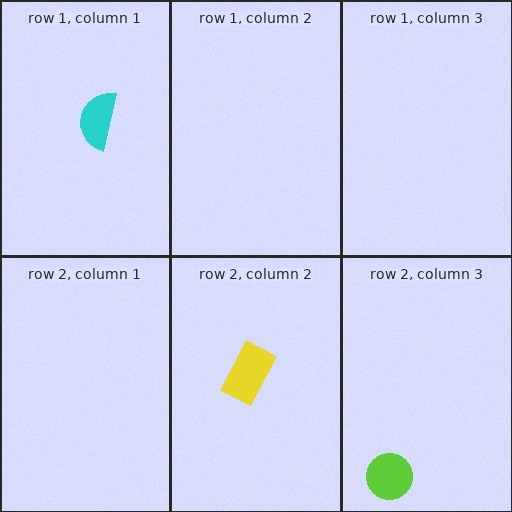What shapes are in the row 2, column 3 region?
The lime circle.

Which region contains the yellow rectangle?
The row 2, column 2 region.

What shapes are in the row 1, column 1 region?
The cyan semicircle.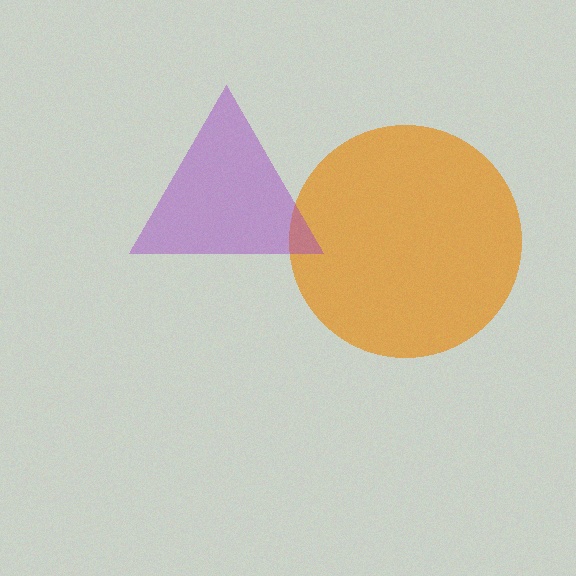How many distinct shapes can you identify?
There are 2 distinct shapes: an orange circle, a purple triangle.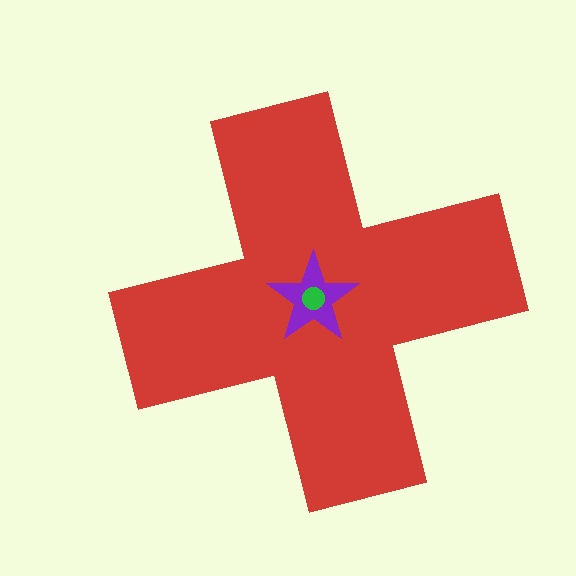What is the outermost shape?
The red cross.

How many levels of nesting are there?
3.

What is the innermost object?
The green circle.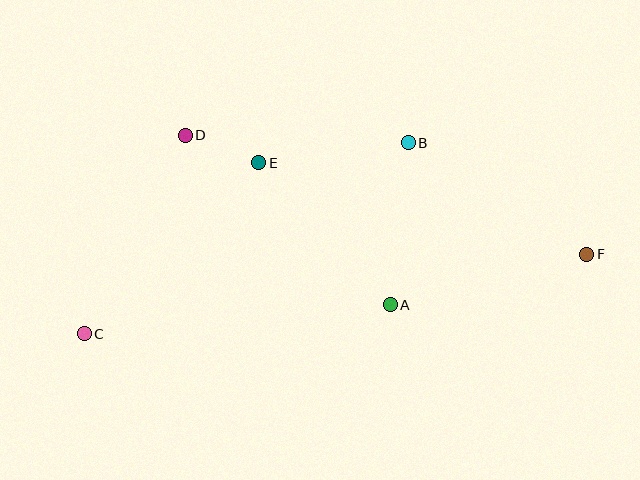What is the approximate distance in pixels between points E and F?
The distance between E and F is approximately 341 pixels.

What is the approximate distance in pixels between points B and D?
The distance between B and D is approximately 223 pixels.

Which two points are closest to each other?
Points D and E are closest to each other.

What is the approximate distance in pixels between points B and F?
The distance between B and F is approximately 210 pixels.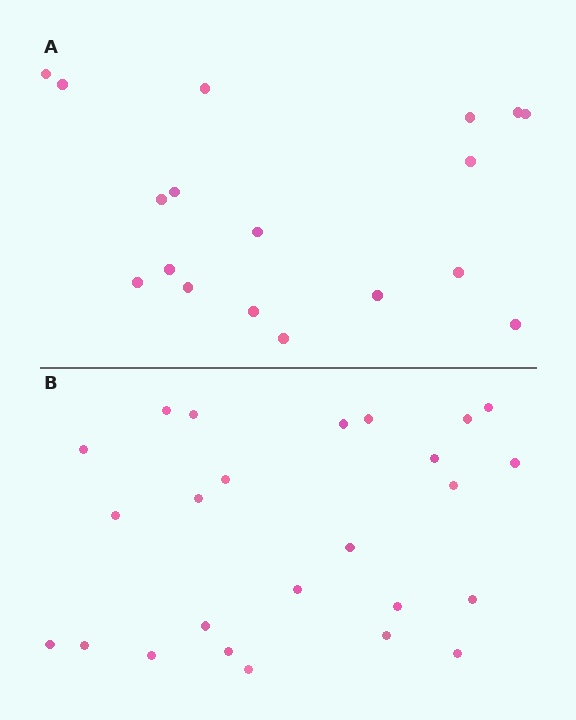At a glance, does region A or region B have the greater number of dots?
Region B (the bottom region) has more dots.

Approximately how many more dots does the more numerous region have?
Region B has roughly 8 or so more dots than region A.